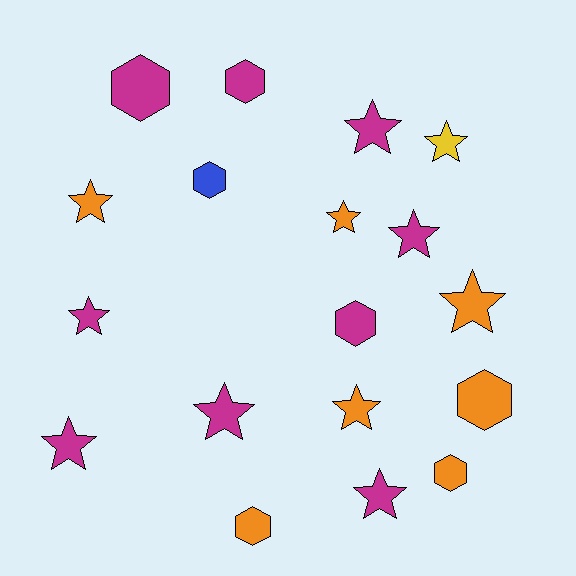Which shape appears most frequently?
Star, with 11 objects.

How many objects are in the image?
There are 18 objects.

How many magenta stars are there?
There are 6 magenta stars.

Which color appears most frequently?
Magenta, with 9 objects.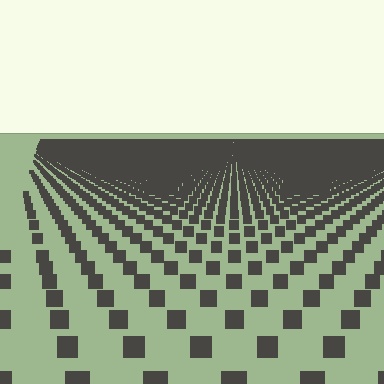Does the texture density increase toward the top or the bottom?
Density increases toward the top.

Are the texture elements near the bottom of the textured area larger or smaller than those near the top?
Larger. Near the bottom, elements are closer to the viewer and appear at a bigger on-screen size.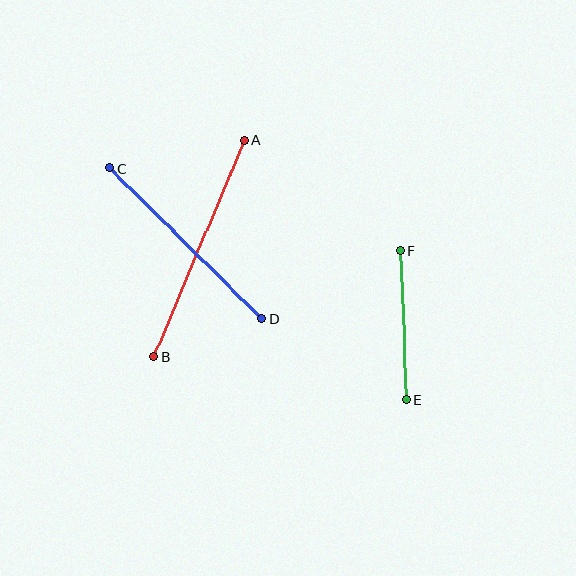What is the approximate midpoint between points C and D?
The midpoint is at approximately (186, 243) pixels.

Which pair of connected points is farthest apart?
Points A and B are farthest apart.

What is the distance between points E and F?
The distance is approximately 149 pixels.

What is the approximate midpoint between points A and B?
The midpoint is at approximately (199, 248) pixels.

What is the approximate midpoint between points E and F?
The midpoint is at approximately (404, 325) pixels.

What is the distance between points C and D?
The distance is approximately 214 pixels.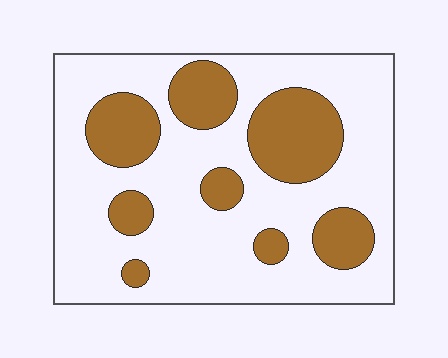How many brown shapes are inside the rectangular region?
8.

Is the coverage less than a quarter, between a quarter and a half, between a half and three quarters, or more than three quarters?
Between a quarter and a half.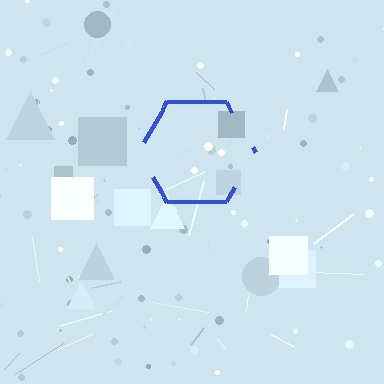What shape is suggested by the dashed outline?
The dashed outline suggests a hexagon.